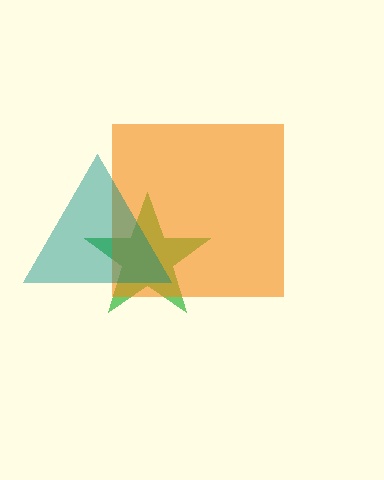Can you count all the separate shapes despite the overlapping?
Yes, there are 3 separate shapes.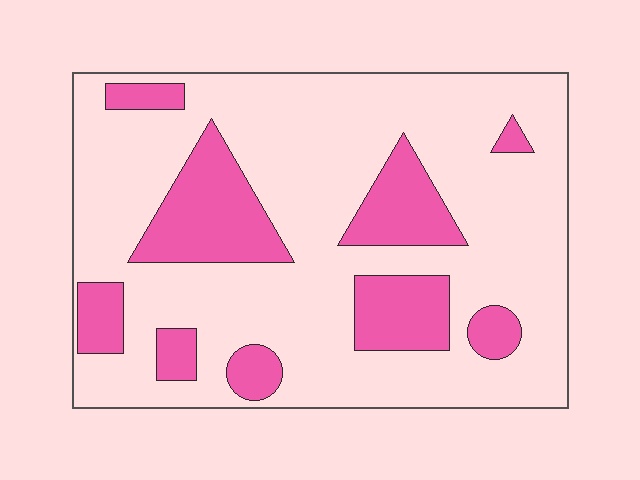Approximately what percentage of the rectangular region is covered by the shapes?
Approximately 25%.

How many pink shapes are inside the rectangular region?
9.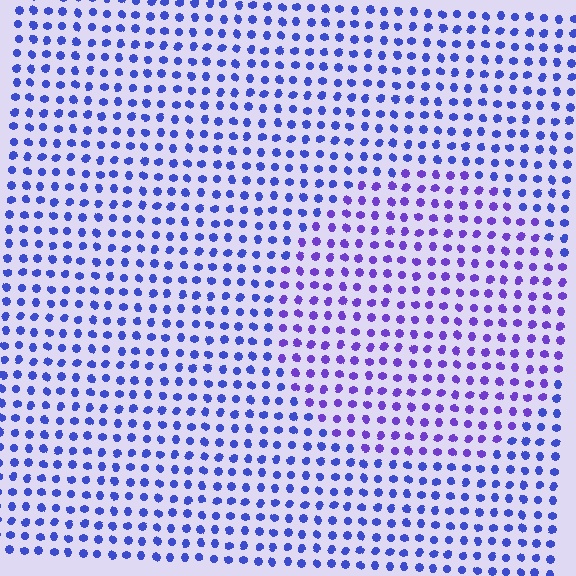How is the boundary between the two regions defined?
The boundary is defined purely by a slight shift in hue (about 28 degrees). Spacing, size, and orientation are identical on both sides.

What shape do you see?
I see a circle.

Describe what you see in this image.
The image is filled with small blue elements in a uniform arrangement. A circle-shaped region is visible where the elements are tinted to a slightly different hue, forming a subtle color boundary.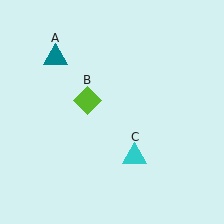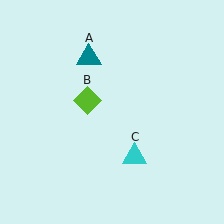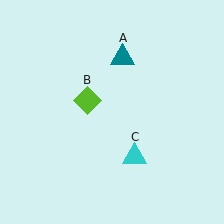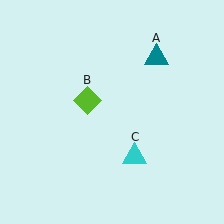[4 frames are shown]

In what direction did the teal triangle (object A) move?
The teal triangle (object A) moved right.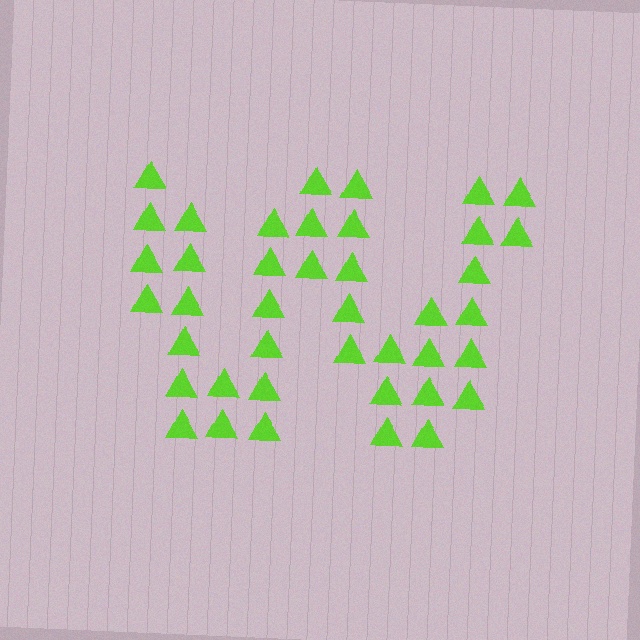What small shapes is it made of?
It is made of small triangles.